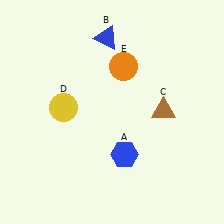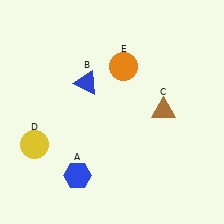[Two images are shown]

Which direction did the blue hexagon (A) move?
The blue hexagon (A) moved left.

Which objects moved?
The objects that moved are: the blue hexagon (A), the blue triangle (B), the yellow circle (D).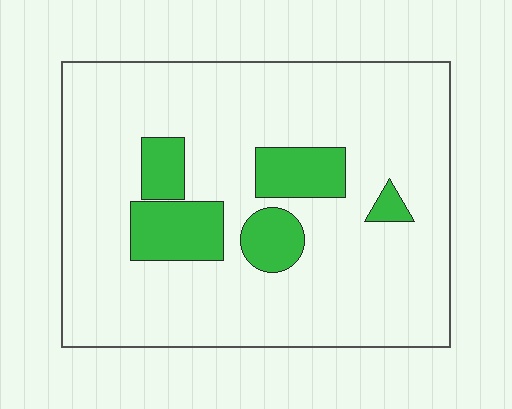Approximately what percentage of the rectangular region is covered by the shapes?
Approximately 15%.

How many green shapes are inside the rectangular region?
5.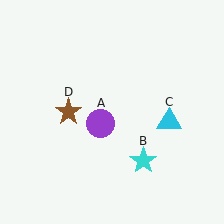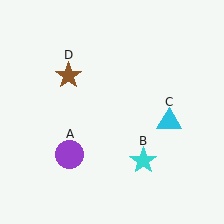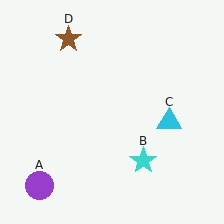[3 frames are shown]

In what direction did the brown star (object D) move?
The brown star (object D) moved up.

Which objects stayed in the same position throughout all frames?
Cyan star (object B) and cyan triangle (object C) remained stationary.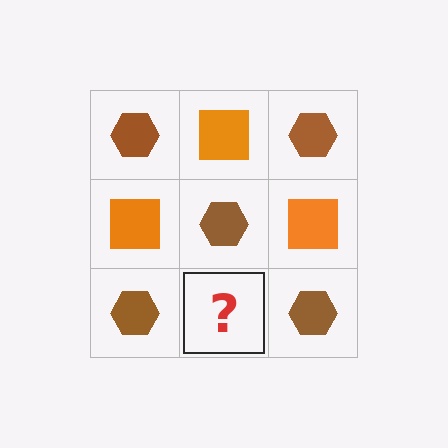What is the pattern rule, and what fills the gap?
The rule is that it alternates brown hexagon and orange square in a checkerboard pattern. The gap should be filled with an orange square.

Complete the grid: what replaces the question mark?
The question mark should be replaced with an orange square.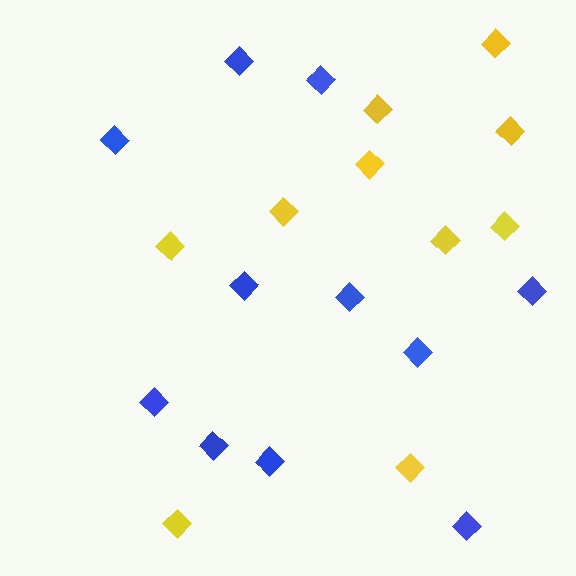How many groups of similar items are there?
There are 2 groups: one group of blue diamonds (11) and one group of yellow diamonds (10).